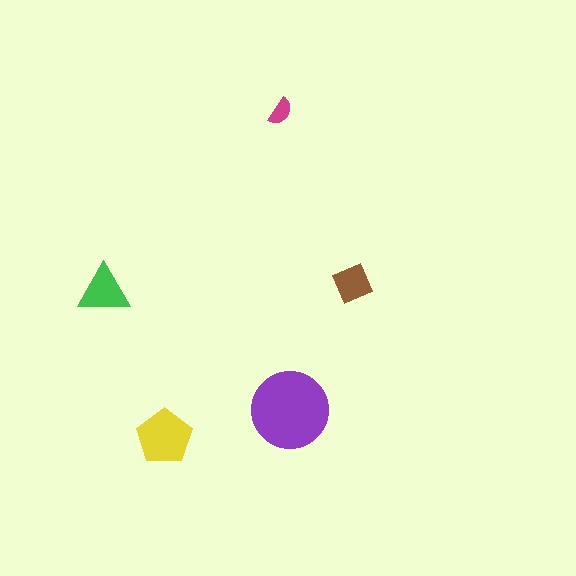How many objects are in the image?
There are 5 objects in the image.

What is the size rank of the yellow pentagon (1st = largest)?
2nd.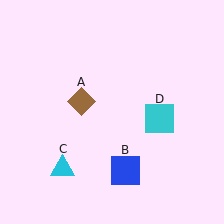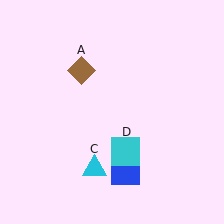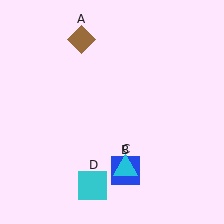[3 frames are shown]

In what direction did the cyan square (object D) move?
The cyan square (object D) moved down and to the left.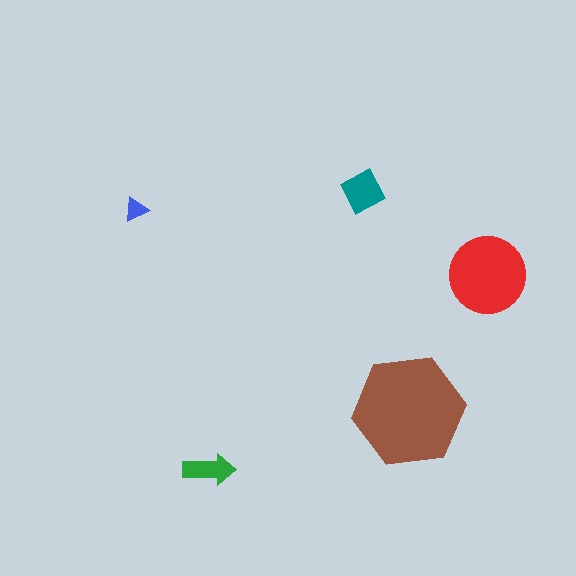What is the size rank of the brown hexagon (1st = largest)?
1st.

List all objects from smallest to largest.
The blue triangle, the green arrow, the teal diamond, the red circle, the brown hexagon.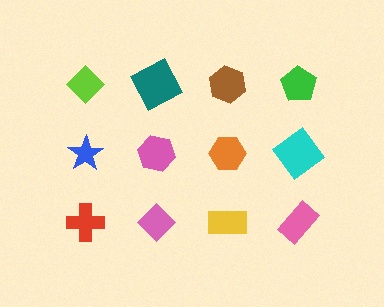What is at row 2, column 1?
A blue star.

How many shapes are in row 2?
4 shapes.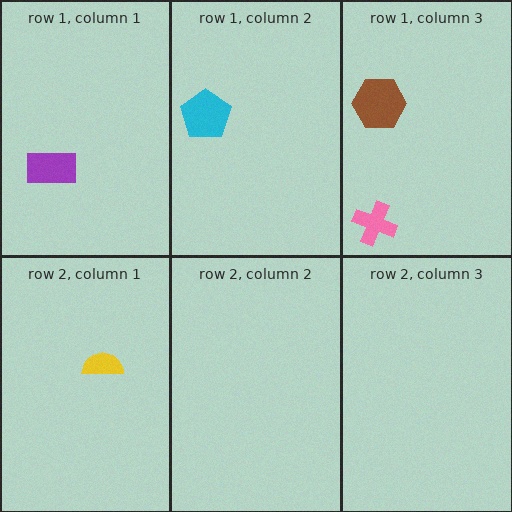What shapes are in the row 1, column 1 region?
The purple rectangle.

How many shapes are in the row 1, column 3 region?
2.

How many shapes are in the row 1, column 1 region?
1.